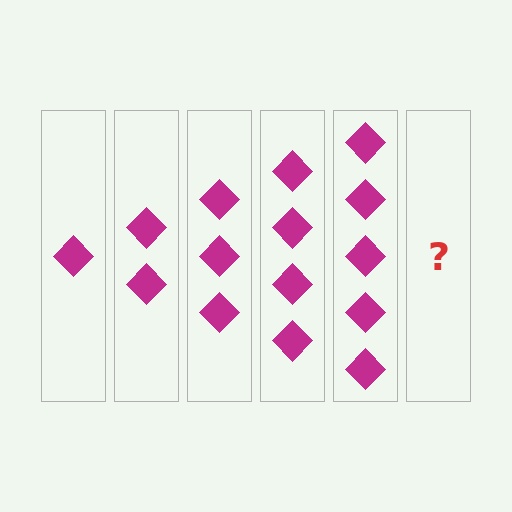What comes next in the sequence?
The next element should be 6 diamonds.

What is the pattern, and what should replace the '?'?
The pattern is that each step adds one more diamond. The '?' should be 6 diamonds.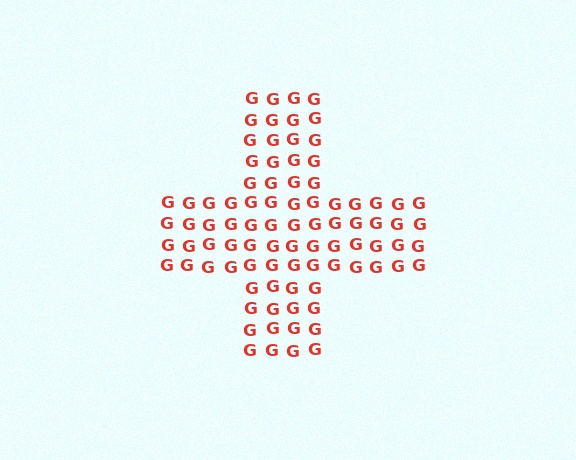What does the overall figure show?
The overall figure shows a cross.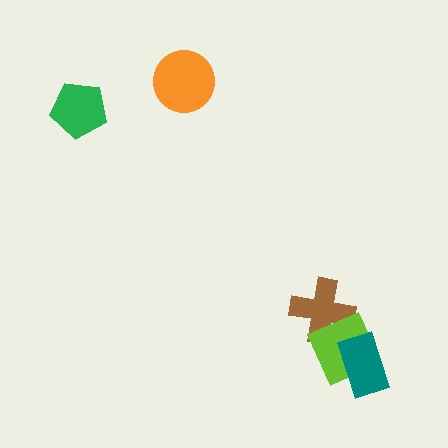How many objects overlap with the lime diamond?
2 objects overlap with the lime diamond.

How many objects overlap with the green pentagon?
0 objects overlap with the green pentagon.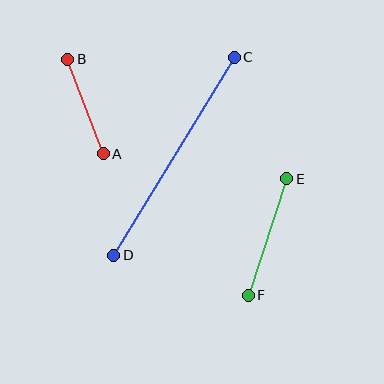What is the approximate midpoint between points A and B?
The midpoint is at approximately (86, 106) pixels.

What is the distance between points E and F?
The distance is approximately 123 pixels.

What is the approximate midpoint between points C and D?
The midpoint is at approximately (174, 156) pixels.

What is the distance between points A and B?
The distance is approximately 101 pixels.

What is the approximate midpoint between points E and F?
The midpoint is at approximately (267, 237) pixels.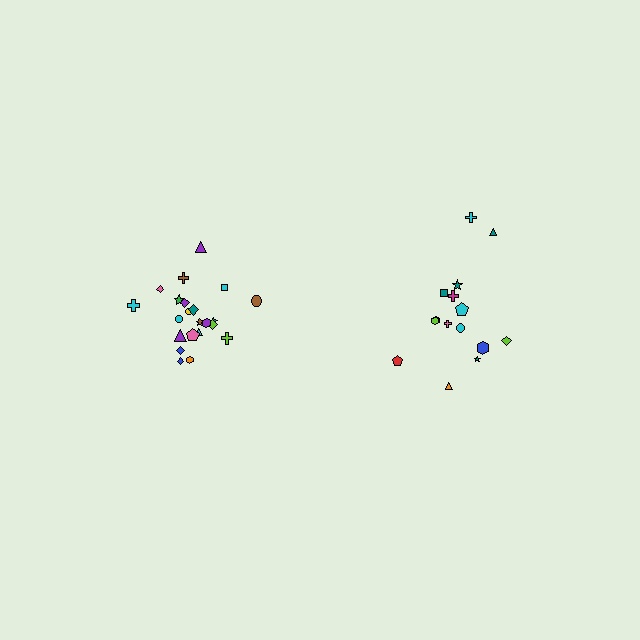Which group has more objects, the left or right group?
The left group.